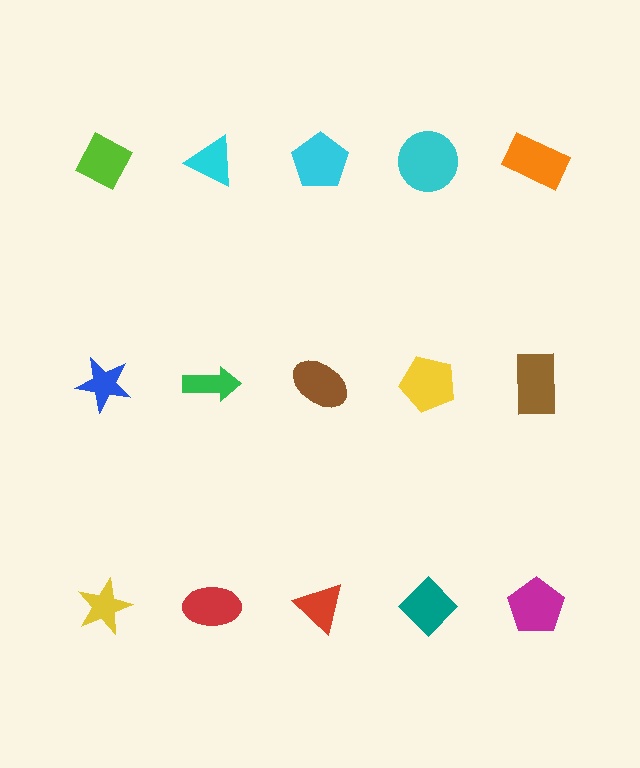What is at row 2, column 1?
A blue star.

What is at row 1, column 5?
An orange rectangle.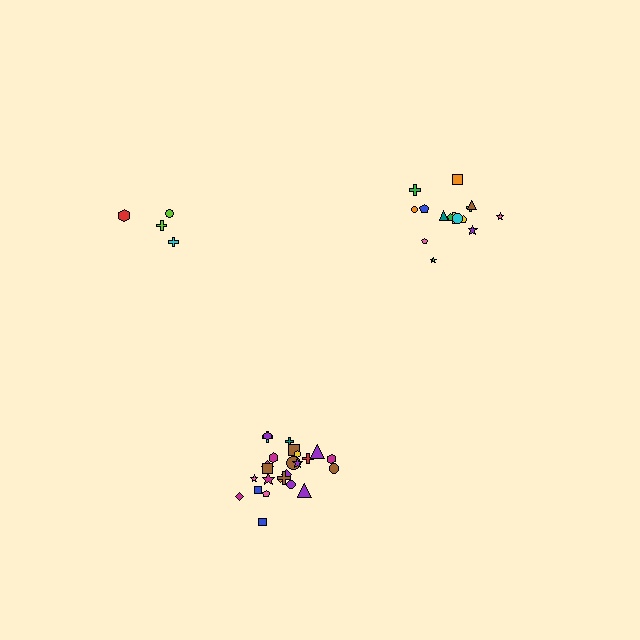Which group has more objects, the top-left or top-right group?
The top-right group.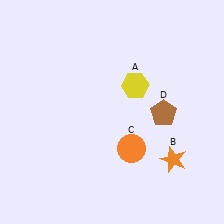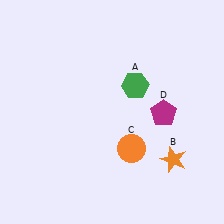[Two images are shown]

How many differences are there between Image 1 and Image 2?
There are 2 differences between the two images.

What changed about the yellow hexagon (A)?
In Image 1, A is yellow. In Image 2, it changed to green.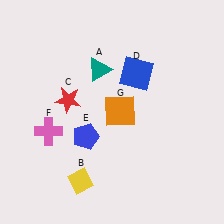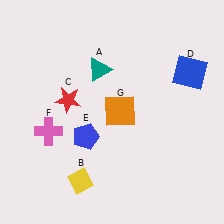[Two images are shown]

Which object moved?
The blue square (D) moved right.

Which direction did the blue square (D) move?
The blue square (D) moved right.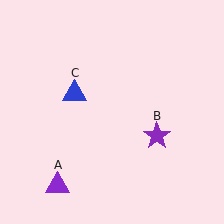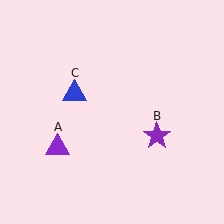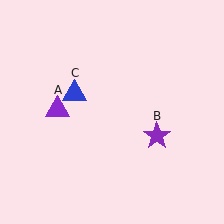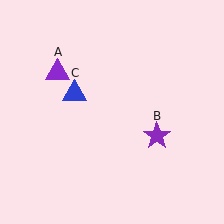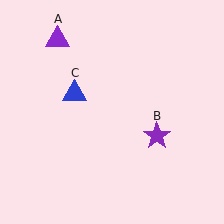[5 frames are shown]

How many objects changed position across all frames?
1 object changed position: purple triangle (object A).